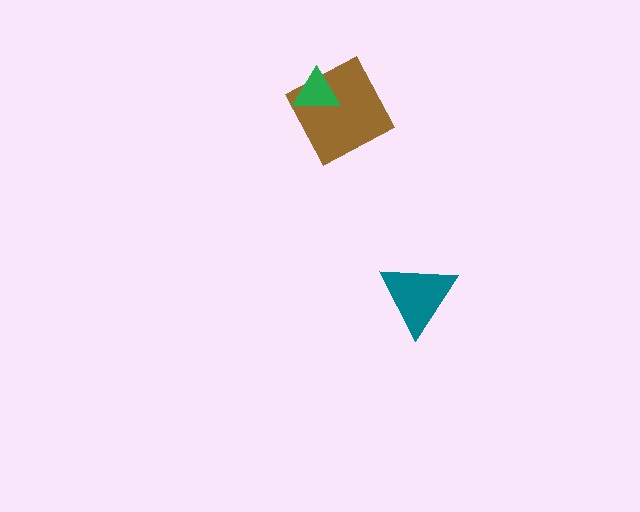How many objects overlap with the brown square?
1 object overlaps with the brown square.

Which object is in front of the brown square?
The green triangle is in front of the brown square.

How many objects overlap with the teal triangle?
0 objects overlap with the teal triangle.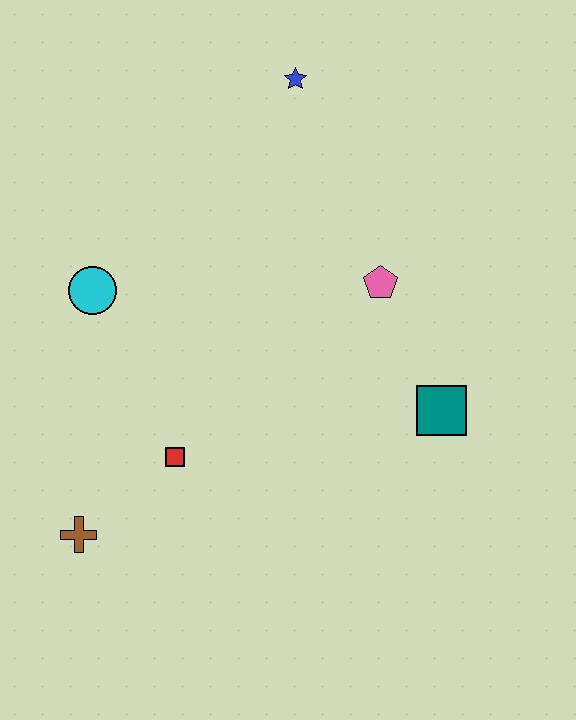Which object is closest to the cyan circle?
The red square is closest to the cyan circle.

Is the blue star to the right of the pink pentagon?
No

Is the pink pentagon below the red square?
No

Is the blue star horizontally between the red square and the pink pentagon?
Yes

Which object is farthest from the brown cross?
The blue star is farthest from the brown cross.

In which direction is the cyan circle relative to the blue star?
The cyan circle is below the blue star.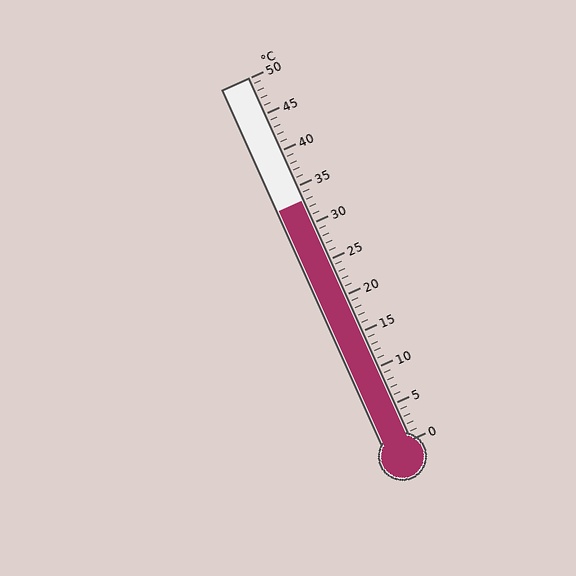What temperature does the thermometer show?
The thermometer shows approximately 33°C.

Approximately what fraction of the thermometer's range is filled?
The thermometer is filled to approximately 65% of its range.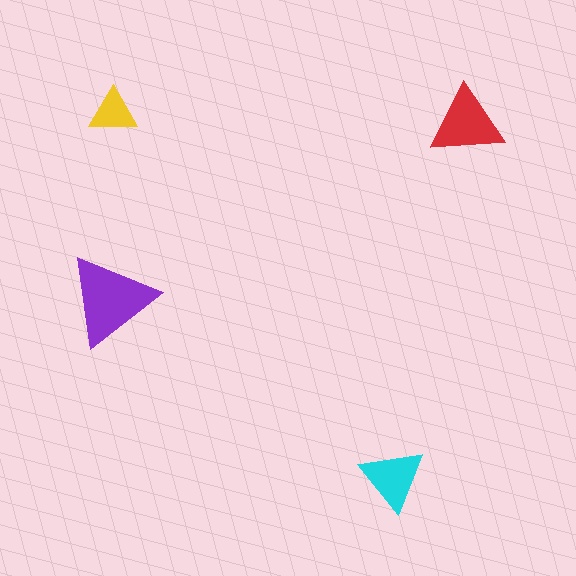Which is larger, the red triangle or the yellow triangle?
The red one.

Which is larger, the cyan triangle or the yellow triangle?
The cyan one.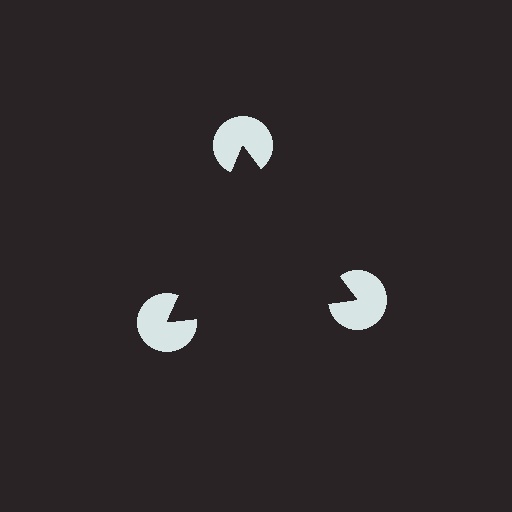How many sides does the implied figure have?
3 sides.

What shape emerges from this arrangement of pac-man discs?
An illusory triangle — its edges are inferred from the aligned wedge cuts in the pac-man discs, not physically drawn.